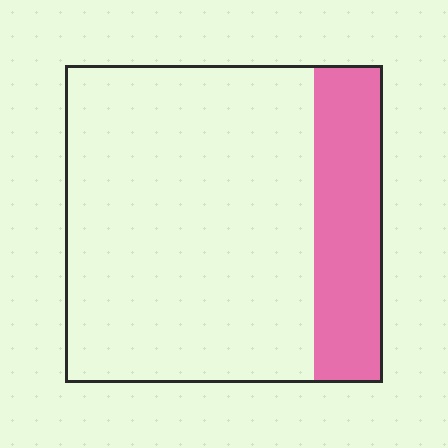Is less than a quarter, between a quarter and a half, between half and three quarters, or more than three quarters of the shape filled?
Less than a quarter.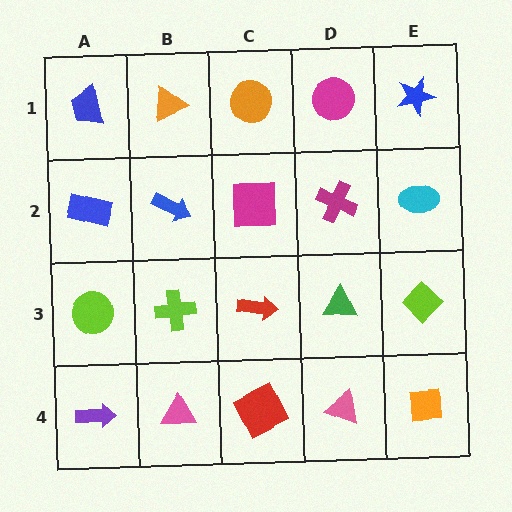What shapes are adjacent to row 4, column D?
A green triangle (row 3, column D), a red square (row 4, column C), an orange square (row 4, column E).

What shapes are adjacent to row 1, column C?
A magenta square (row 2, column C), an orange triangle (row 1, column B), a magenta circle (row 1, column D).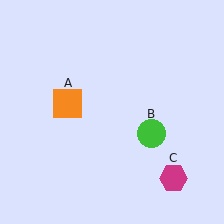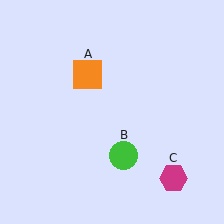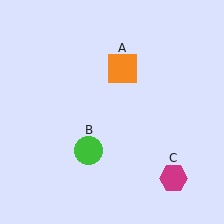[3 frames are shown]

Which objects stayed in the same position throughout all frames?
Magenta hexagon (object C) remained stationary.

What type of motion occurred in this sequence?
The orange square (object A), green circle (object B) rotated clockwise around the center of the scene.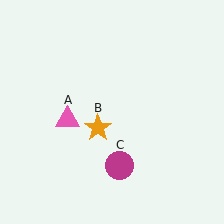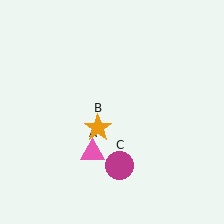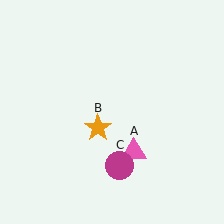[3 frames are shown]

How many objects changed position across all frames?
1 object changed position: pink triangle (object A).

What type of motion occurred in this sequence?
The pink triangle (object A) rotated counterclockwise around the center of the scene.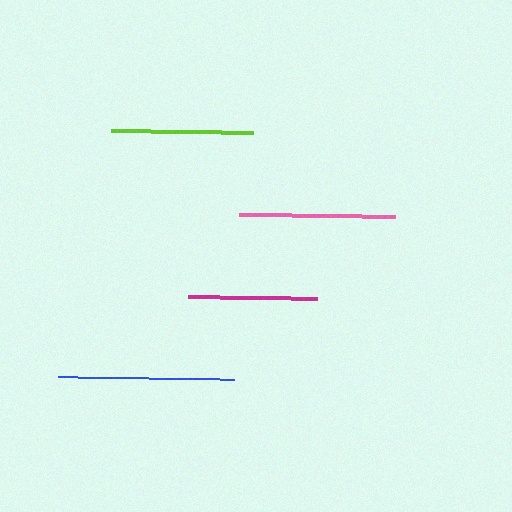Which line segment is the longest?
The blue line is the longest at approximately 175 pixels.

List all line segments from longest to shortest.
From longest to shortest: blue, pink, lime, magenta.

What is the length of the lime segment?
The lime segment is approximately 143 pixels long.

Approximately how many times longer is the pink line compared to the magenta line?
The pink line is approximately 1.2 times the length of the magenta line.